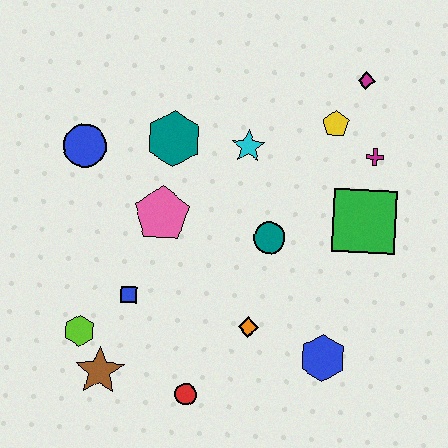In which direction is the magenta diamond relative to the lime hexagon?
The magenta diamond is to the right of the lime hexagon.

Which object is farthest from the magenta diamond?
The brown star is farthest from the magenta diamond.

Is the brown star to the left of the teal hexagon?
Yes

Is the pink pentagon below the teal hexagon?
Yes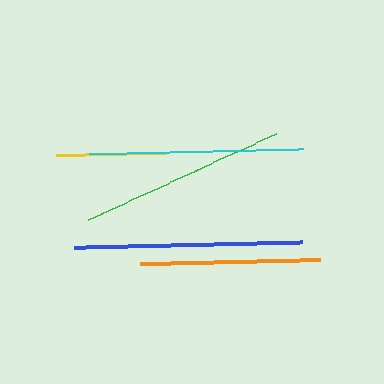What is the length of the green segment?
The green segment is approximately 207 pixels long.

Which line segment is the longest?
The blue line is the longest at approximately 228 pixels.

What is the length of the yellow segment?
The yellow segment is approximately 110 pixels long.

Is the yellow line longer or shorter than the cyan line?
The cyan line is longer than the yellow line.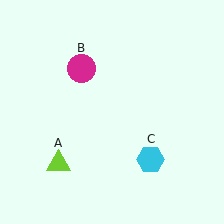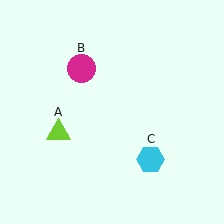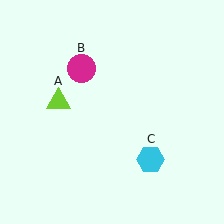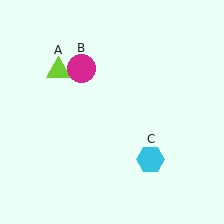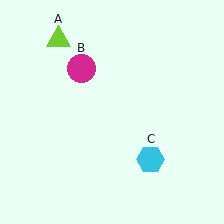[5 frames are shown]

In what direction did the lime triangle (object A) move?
The lime triangle (object A) moved up.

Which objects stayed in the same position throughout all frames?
Magenta circle (object B) and cyan hexagon (object C) remained stationary.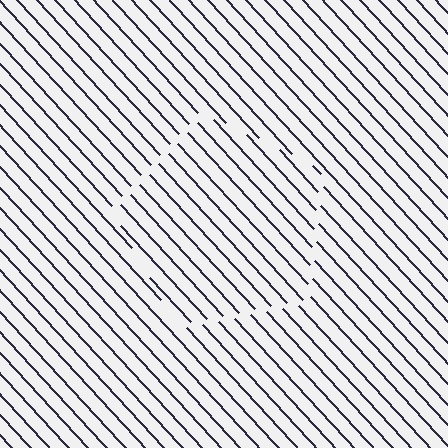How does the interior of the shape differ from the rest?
The interior of the shape contains the same grating, shifted by half a period — the contour is defined by the phase discontinuity where line-ends from the inner and outer gratings abut.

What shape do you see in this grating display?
An illusory pentagon. The interior of the shape contains the same grating, shifted by half a period — the contour is defined by the phase discontinuity where line-ends from the inner and outer gratings abut.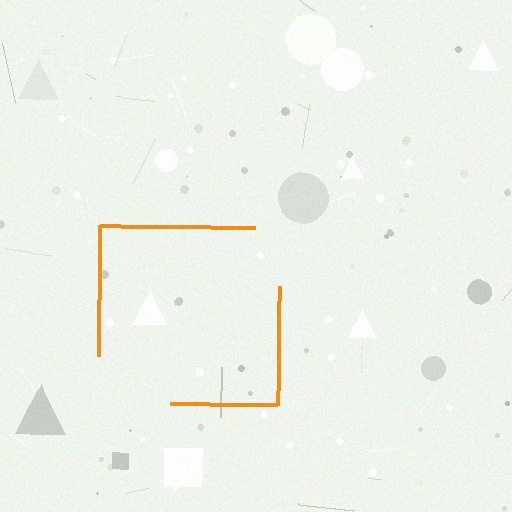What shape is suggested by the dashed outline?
The dashed outline suggests a square.